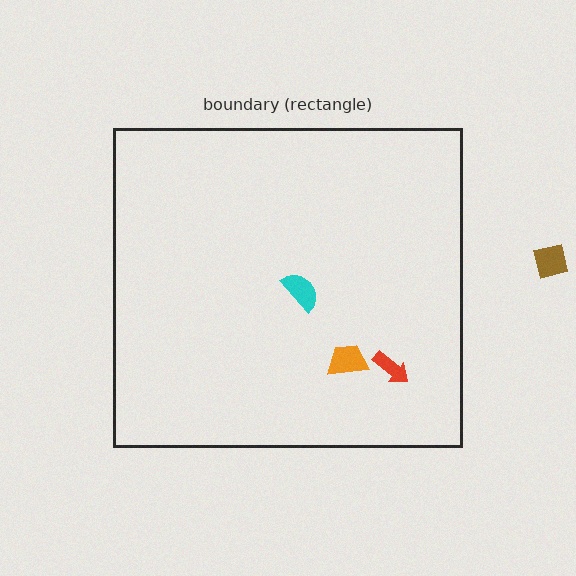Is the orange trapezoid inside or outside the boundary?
Inside.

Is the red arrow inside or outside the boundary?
Inside.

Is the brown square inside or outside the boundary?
Outside.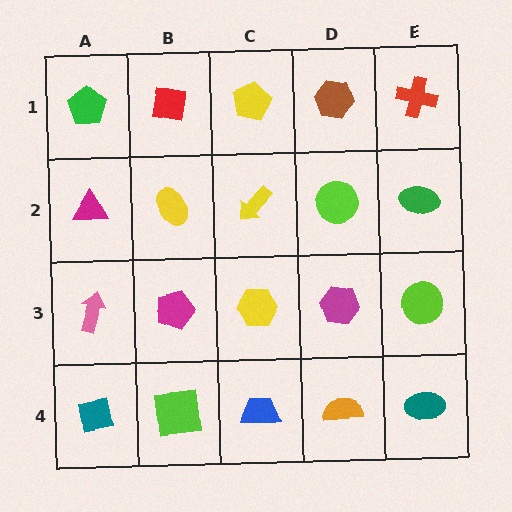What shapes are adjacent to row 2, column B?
A red square (row 1, column B), a magenta pentagon (row 3, column B), a magenta triangle (row 2, column A), a yellow arrow (row 2, column C).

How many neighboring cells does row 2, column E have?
3.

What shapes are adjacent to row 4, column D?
A magenta hexagon (row 3, column D), a blue trapezoid (row 4, column C), a teal ellipse (row 4, column E).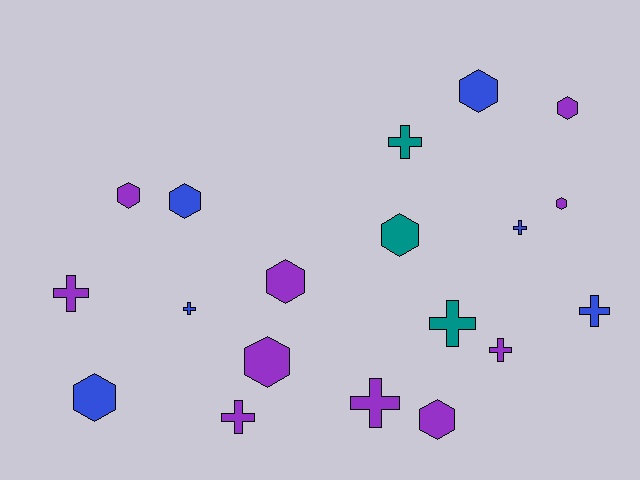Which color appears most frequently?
Purple, with 10 objects.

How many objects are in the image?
There are 19 objects.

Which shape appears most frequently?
Hexagon, with 10 objects.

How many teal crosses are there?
There are 2 teal crosses.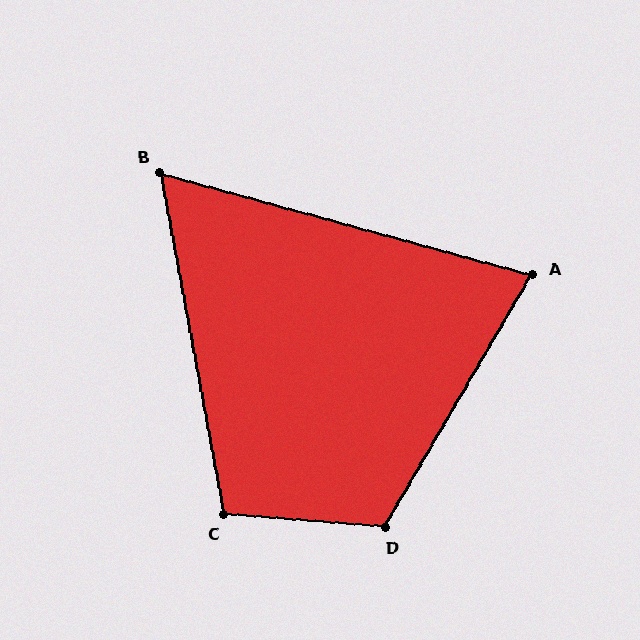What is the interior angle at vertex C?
Approximately 105 degrees (obtuse).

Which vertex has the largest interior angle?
D, at approximately 116 degrees.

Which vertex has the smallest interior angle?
B, at approximately 64 degrees.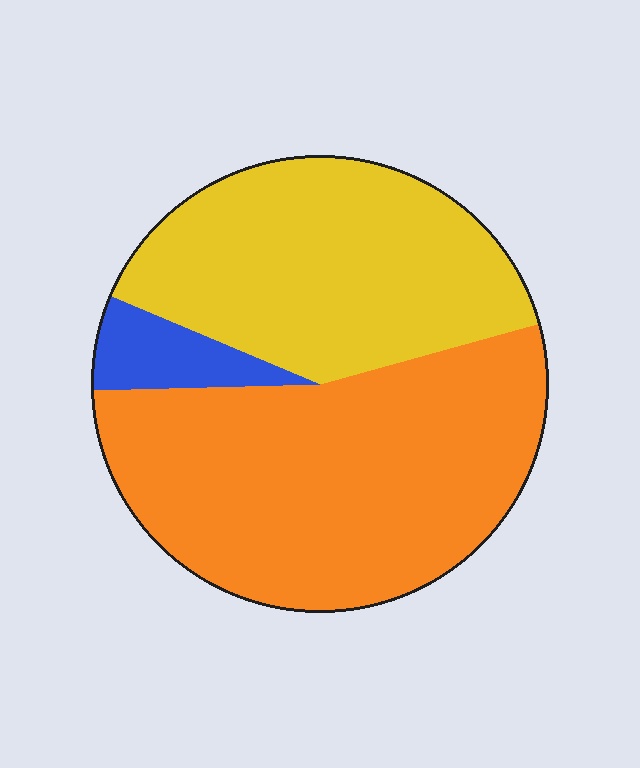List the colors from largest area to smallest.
From largest to smallest: orange, yellow, blue.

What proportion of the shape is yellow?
Yellow takes up about two fifths (2/5) of the shape.